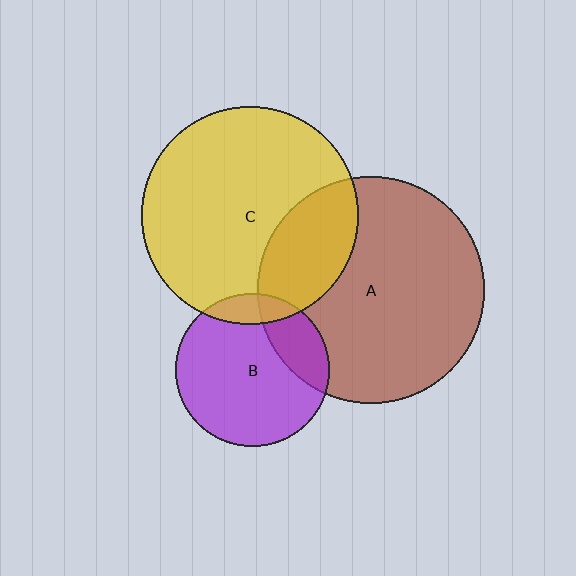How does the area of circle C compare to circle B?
Approximately 2.0 times.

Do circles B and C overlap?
Yes.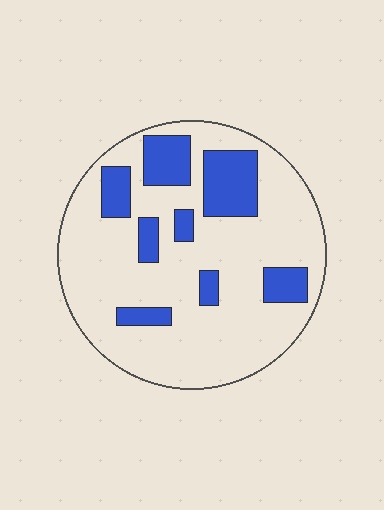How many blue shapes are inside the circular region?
8.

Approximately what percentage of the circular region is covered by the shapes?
Approximately 20%.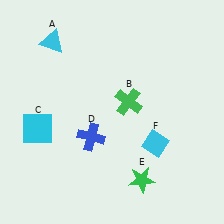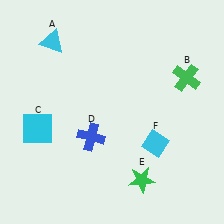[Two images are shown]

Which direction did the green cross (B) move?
The green cross (B) moved right.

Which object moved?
The green cross (B) moved right.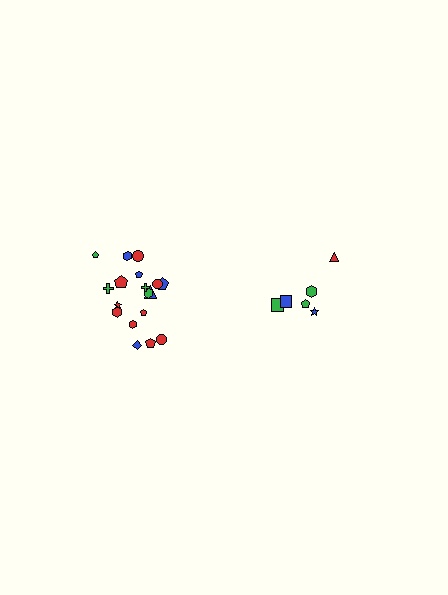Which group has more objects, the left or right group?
The left group.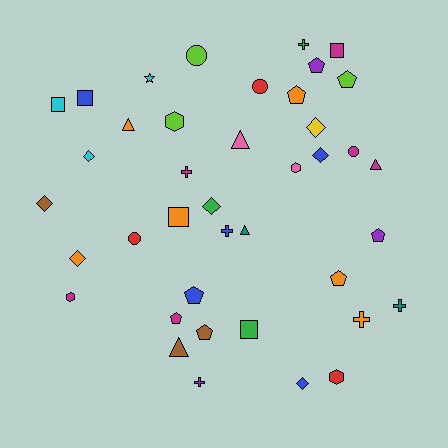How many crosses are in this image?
There are 6 crosses.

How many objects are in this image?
There are 40 objects.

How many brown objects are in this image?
There are 3 brown objects.